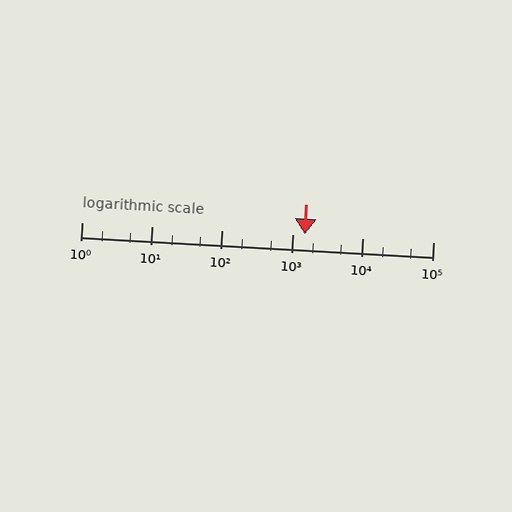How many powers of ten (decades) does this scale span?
The scale spans 5 decades, from 1 to 100000.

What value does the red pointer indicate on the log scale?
The pointer indicates approximately 1500.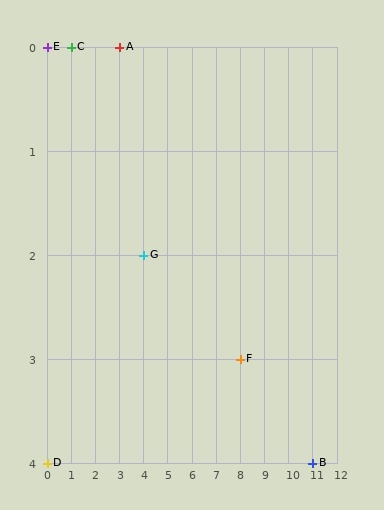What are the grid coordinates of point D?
Point D is at grid coordinates (0, 4).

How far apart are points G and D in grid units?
Points G and D are 4 columns and 2 rows apart (about 4.5 grid units diagonally).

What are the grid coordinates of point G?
Point G is at grid coordinates (4, 2).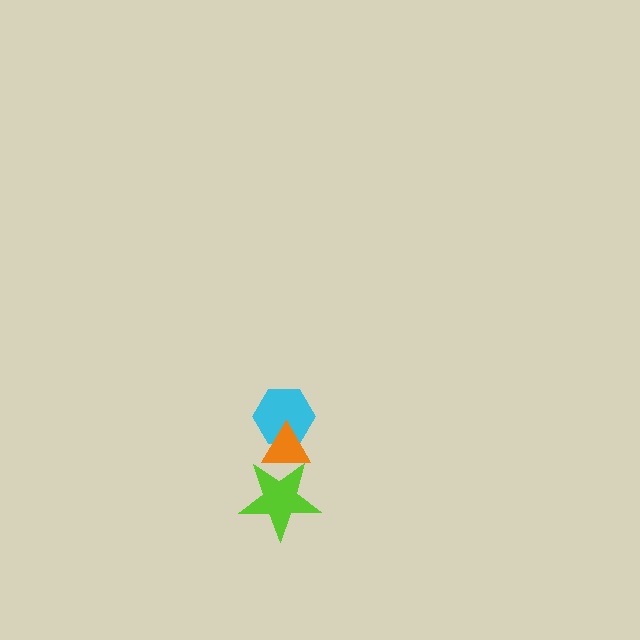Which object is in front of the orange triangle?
The lime star is in front of the orange triangle.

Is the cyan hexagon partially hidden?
Yes, it is partially covered by another shape.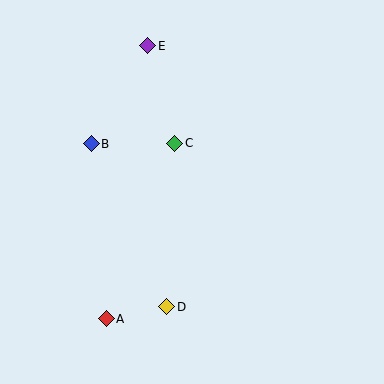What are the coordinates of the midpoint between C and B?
The midpoint between C and B is at (133, 143).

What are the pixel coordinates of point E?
Point E is at (148, 46).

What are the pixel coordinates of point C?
Point C is at (175, 143).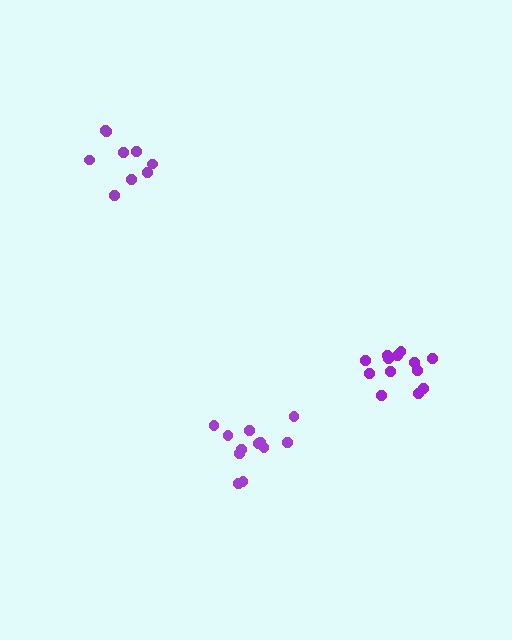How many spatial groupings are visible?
There are 3 spatial groupings.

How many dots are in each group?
Group 1: 9 dots, Group 2: 12 dots, Group 3: 13 dots (34 total).